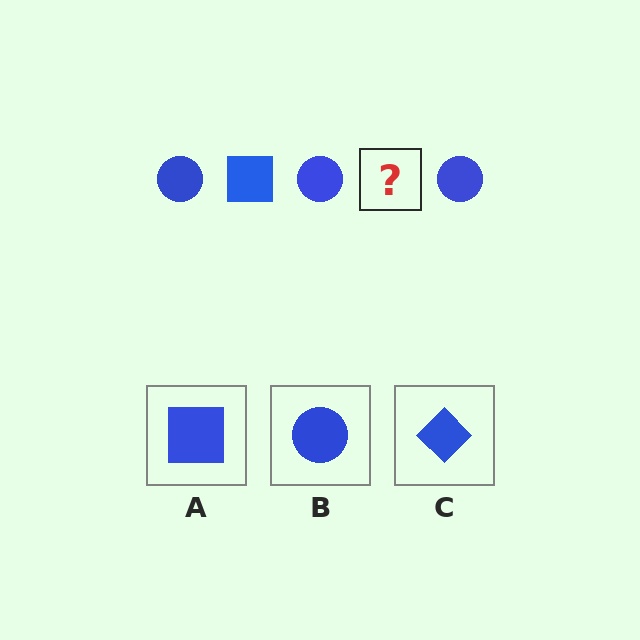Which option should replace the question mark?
Option A.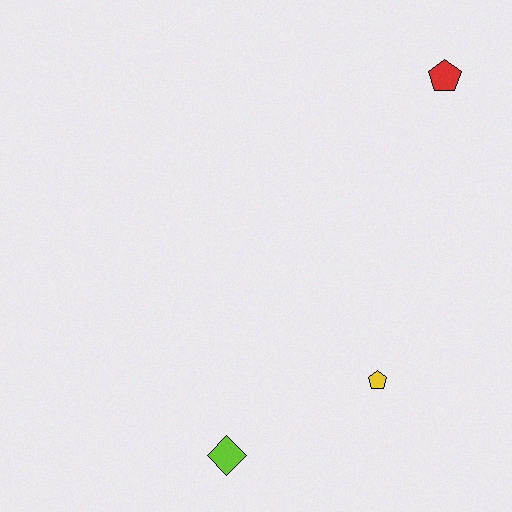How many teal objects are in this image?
There are no teal objects.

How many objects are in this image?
There are 3 objects.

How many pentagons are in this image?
There are 2 pentagons.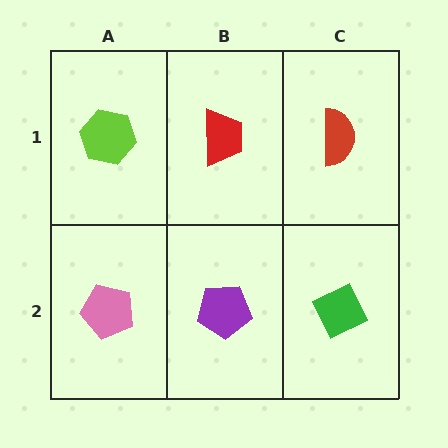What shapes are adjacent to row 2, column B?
A red trapezoid (row 1, column B), a pink pentagon (row 2, column A), a green diamond (row 2, column C).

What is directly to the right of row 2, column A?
A purple pentagon.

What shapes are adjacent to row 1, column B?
A purple pentagon (row 2, column B), a lime hexagon (row 1, column A), a red semicircle (row 1, column C).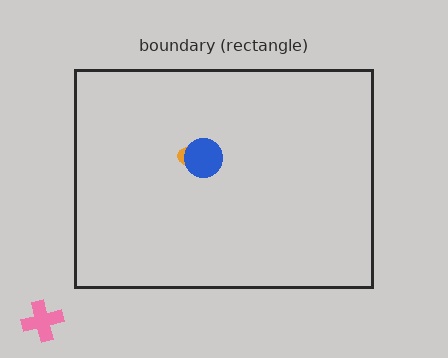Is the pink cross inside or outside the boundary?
Outside.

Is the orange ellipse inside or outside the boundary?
Inside.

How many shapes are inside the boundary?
2 inside, 1 outside.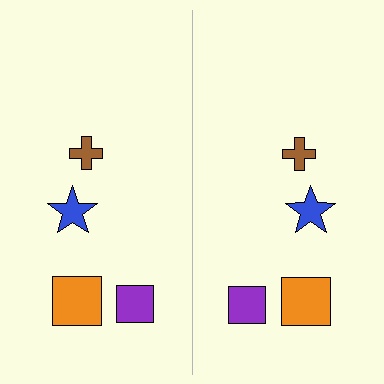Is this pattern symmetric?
Yes, this pattern has bilateral (reflection) symmetry.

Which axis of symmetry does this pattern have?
The pattern has a vertical axis of symmetry running through the center of the image.